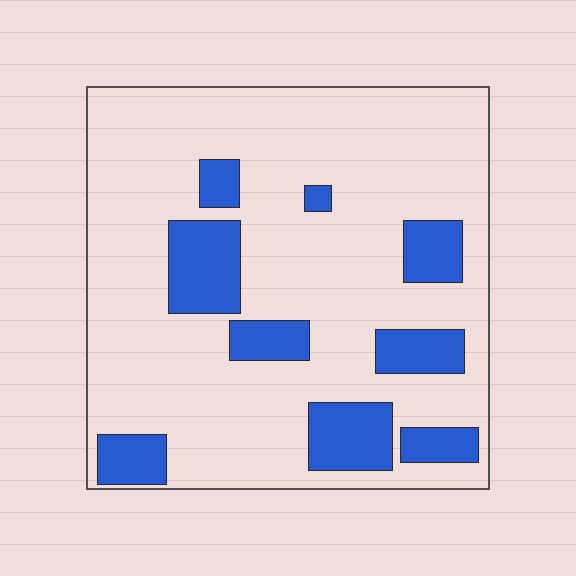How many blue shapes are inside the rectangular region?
9.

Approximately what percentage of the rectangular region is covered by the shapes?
Approximately 20%.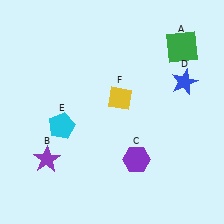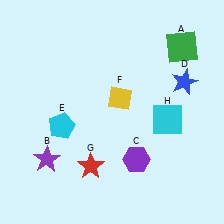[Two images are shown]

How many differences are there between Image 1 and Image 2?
There are 2 differences between the two images.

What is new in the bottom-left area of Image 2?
A red star (G) was added in the bottom-left area of Image 2.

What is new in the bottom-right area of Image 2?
A cyan square (H) was added in the bottom-right area of Image 2.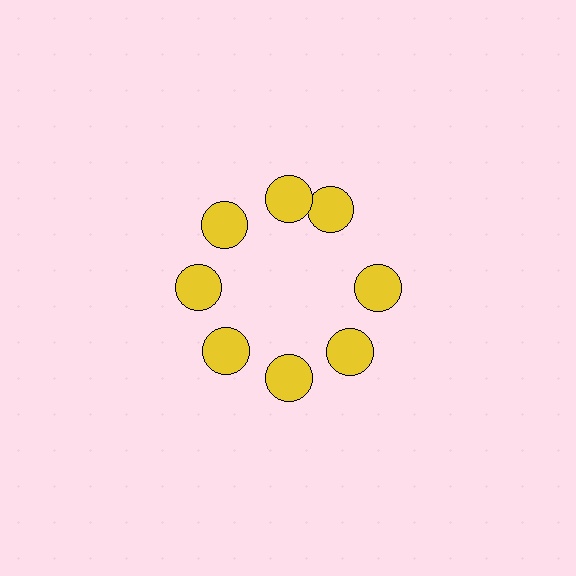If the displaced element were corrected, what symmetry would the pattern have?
It would have 8-fold rotational symmetry — the pattern would map onto itself every 45 degrees.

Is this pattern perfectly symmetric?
No. The 8 yellow circles are arranged in a ring, but one element near the 2 o'clock position is rotated out of alignment along the ring, breaking the 8-fold rotational symmetry.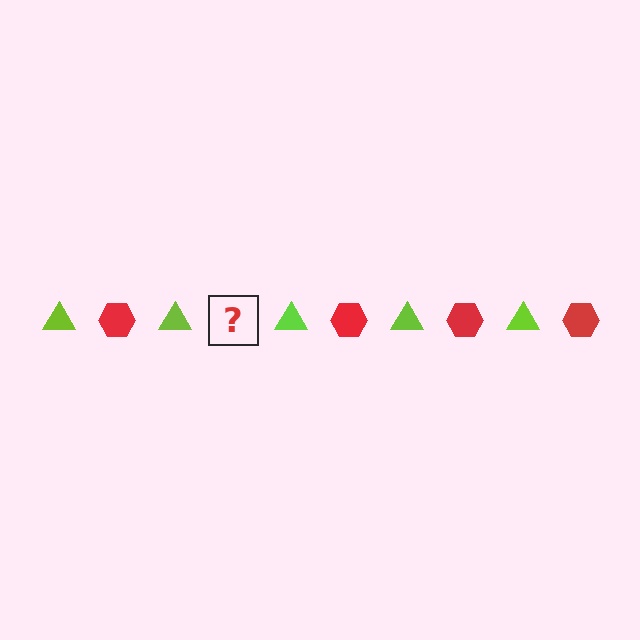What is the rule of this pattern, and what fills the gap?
The rule is that the pattern alternates between lime triangle and red hexagon. The gap should be filled with a red hexagon.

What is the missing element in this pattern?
The missing element is a red hexagon.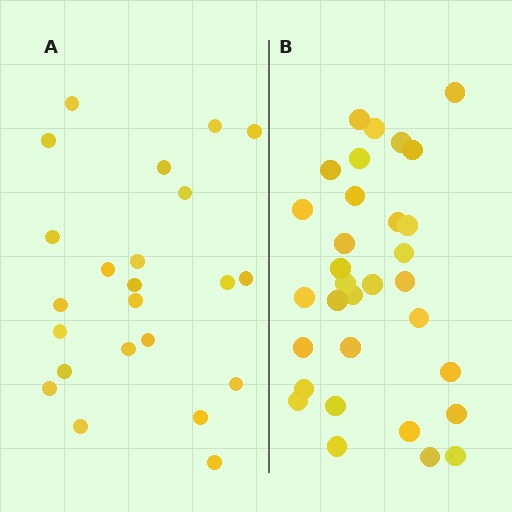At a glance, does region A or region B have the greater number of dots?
Region B (the right region) has more dots.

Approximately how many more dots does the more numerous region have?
Region B has roughly 8 or so more dots than region A.